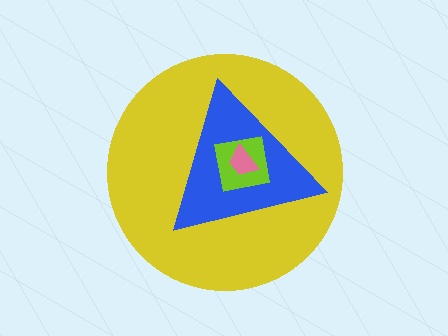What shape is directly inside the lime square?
The pink trapezoid.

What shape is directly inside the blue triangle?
The lime square.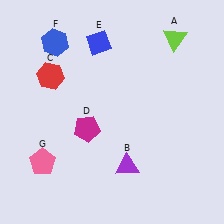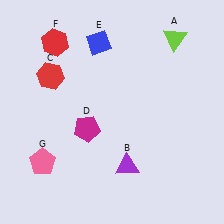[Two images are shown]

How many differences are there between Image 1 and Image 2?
There is 1 difference between the two images.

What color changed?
The hexagon (F) changed from blue in Image 1 to red in Image 2.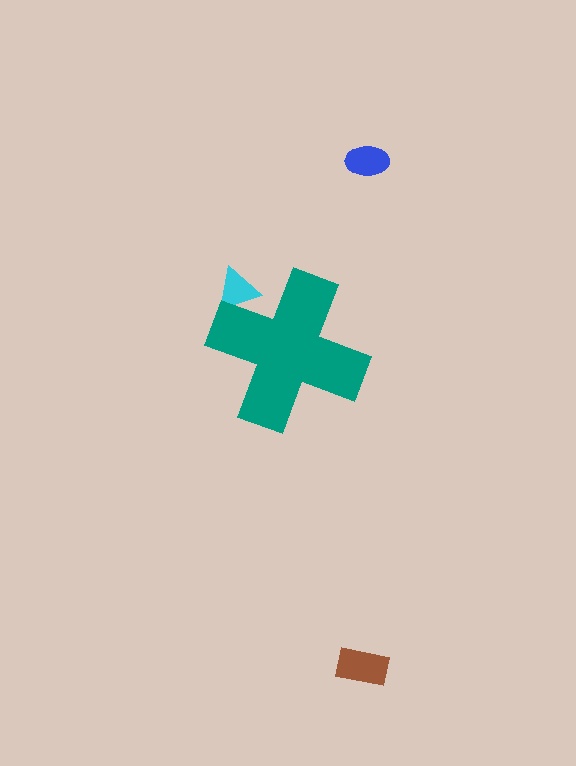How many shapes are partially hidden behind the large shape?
1 shape is partially hidden.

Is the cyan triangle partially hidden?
Yes, the cyan triangle is partially hidden behind the teal cross.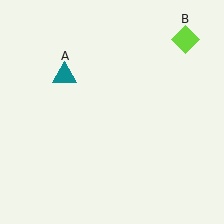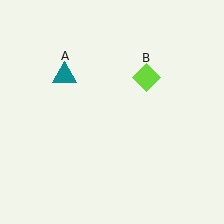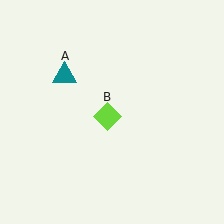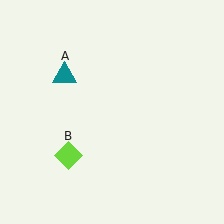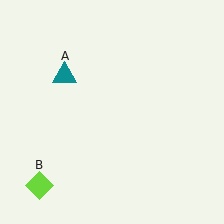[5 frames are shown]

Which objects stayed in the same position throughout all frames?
Teal triangle (object A) remained stationary.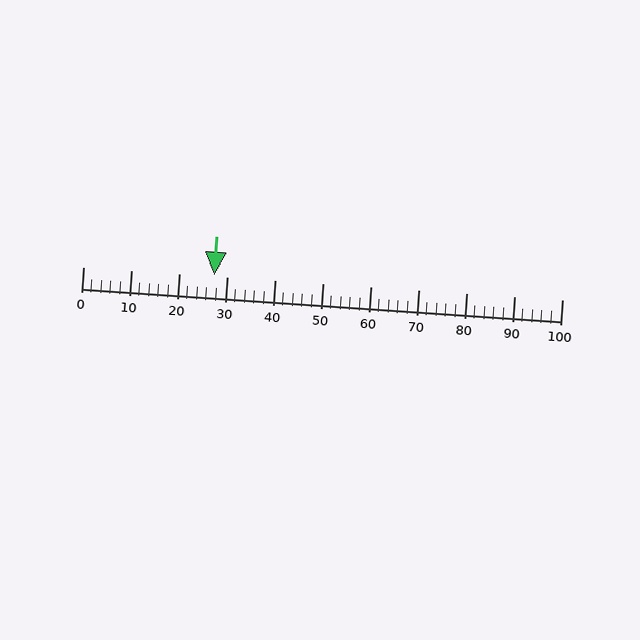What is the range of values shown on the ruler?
The ruler shows values from 0 to 100.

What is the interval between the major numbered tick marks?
The major tick marks are spaced 10 units apart.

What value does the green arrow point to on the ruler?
The green arrow points to approximately 27.